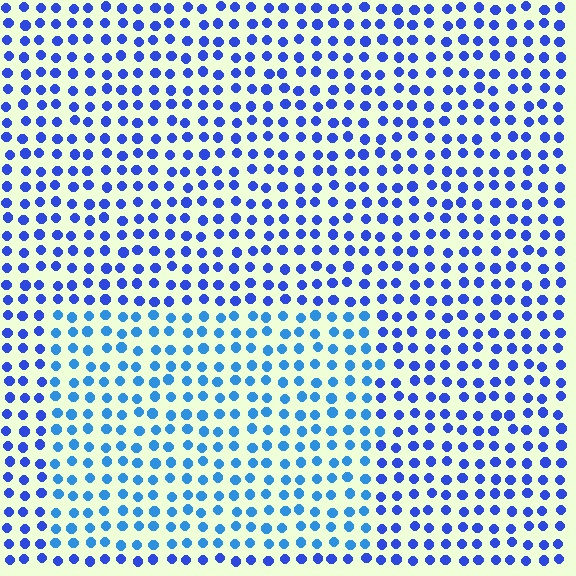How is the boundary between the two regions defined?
The boundary is defined purely by a slight shift in hue (about 25 degrees). Spacing, size, and orientation are identical on both sides.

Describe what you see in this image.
The image is filled with small blue elements in a uniform arrangement. A rectangle-shaped region is visible where the elements are tinted to a slightly different hue, forming a subtle color boundary.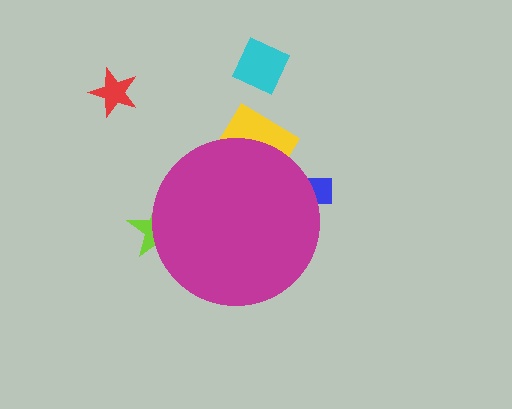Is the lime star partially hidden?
Yes, the lime star is partially hidden behind the magenta circle.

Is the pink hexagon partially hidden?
Yes, the pink hexagon is partially hidden behind the magenta circle.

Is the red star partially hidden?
No, the red star is fully visible.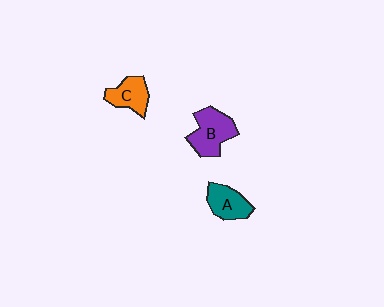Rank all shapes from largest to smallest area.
From largest to smallest: B (purple), A (teal), C (orange).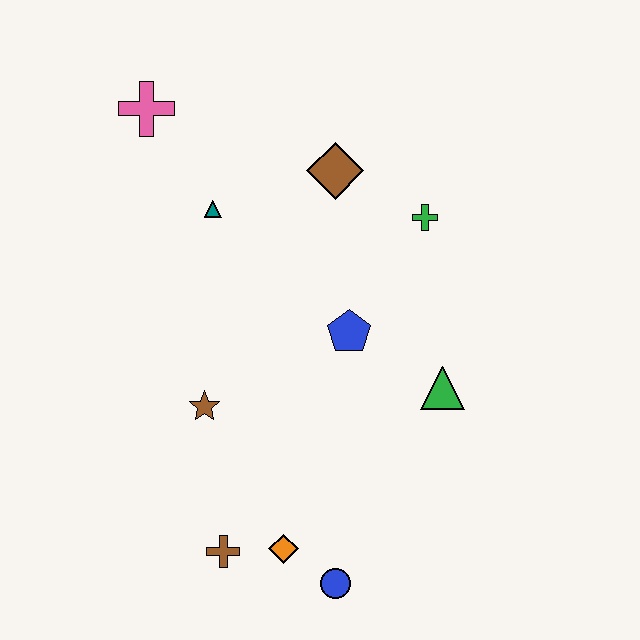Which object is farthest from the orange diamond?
The pink cross is farthest from the orange diamond.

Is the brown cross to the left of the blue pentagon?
Yes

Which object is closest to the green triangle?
The blue pentagon is closest to the green triangle.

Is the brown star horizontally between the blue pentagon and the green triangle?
No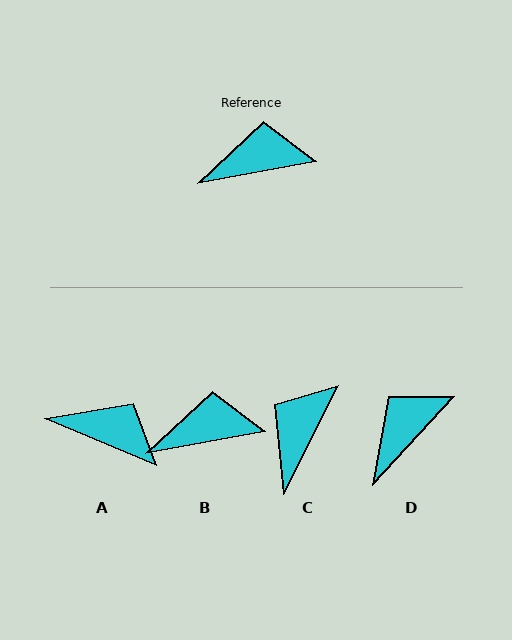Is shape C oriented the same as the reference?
No, it is off by about 53 degrees.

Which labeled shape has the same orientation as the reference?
B.